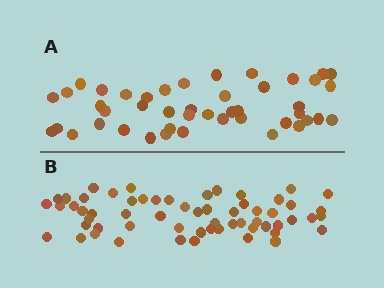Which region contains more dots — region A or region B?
Region B (the bottom region) has more dots.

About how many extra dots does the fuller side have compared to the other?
Region B has approximately 15 more dots than region A.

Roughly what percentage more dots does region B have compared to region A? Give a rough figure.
About 35% more.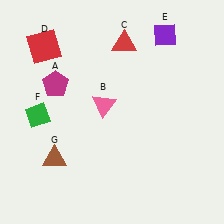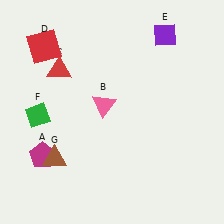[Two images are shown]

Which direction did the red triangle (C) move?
The red triangle (C) moved left.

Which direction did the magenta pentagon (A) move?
The magenta pentagon (A) moved down.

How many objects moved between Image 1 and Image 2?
2 objects moved between the two images.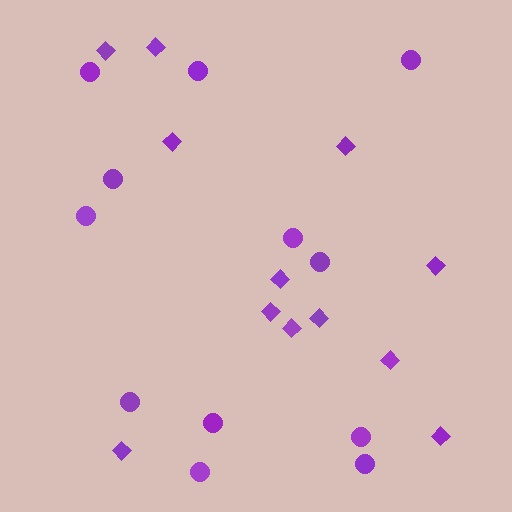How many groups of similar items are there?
There are 2 groups: one group of diamonds (12) and one group of circles (12).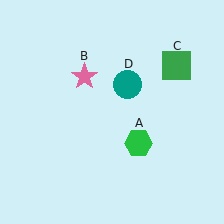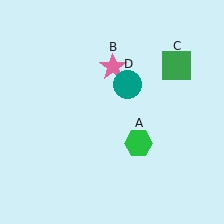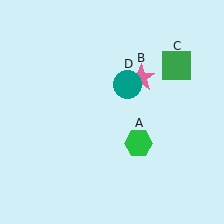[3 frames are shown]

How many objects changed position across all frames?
1 object changed position: pink star (object B).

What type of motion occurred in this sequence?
The pink star (object B) rotated clockwise around the center of the scene.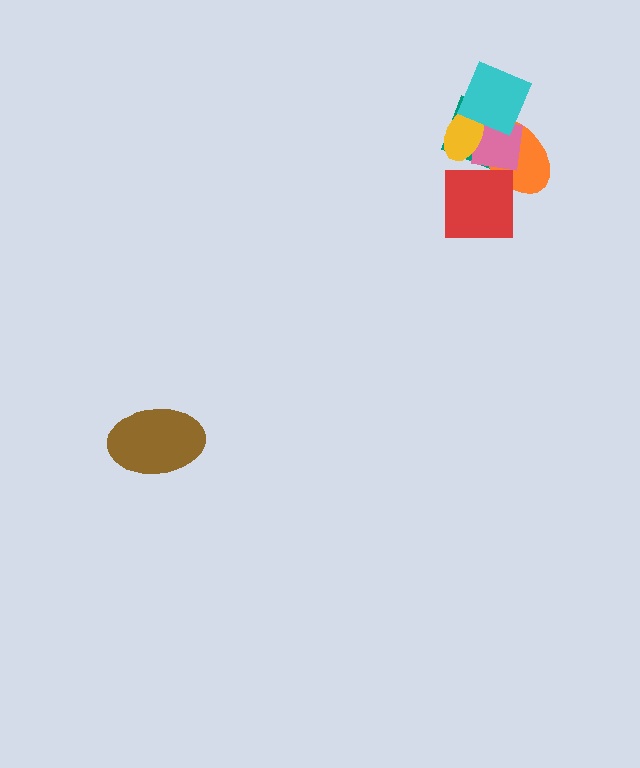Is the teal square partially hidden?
Yes, it is partially covered by another shape.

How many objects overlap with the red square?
1 object overlaps with the red square.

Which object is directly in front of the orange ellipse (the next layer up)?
The pink square is directly in front of the orange ellipse.